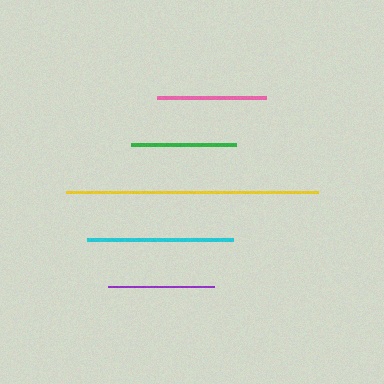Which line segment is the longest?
The yellow line is the longest at approximately 252 pixels.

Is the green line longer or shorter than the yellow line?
The yellow line is longer than the green line.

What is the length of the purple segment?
The purple segment is approximately 105 pixels long.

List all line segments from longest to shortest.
From longest to shortest: yellow, cyan, pink, purple, green.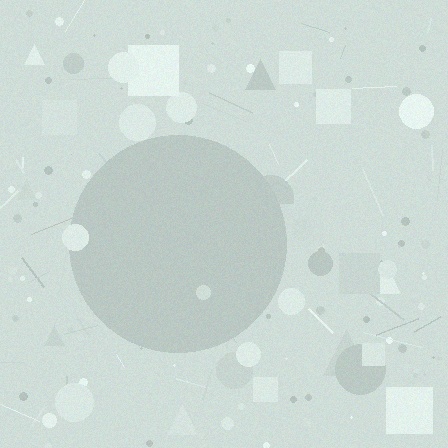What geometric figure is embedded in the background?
A circle is embedded in the background.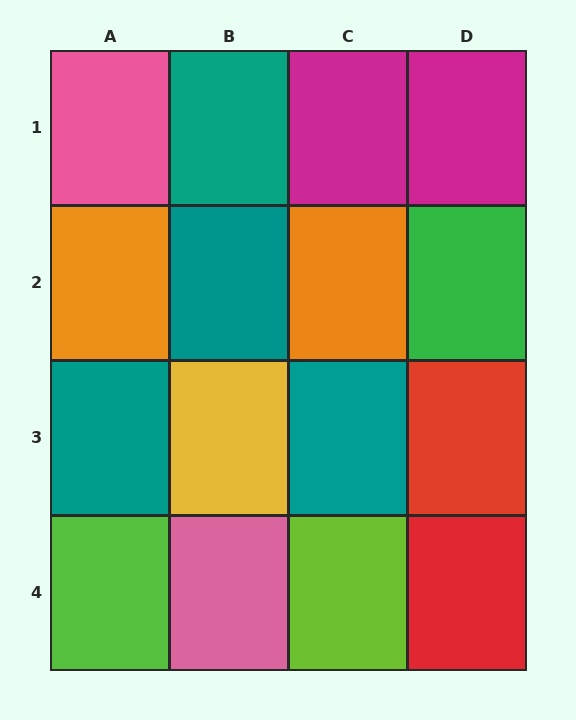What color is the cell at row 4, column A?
Lime.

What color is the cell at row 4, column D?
Red.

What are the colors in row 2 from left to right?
Orange, teal, orange, green.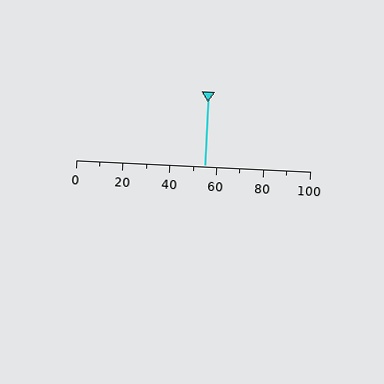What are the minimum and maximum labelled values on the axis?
The axis runs from 0 to 100.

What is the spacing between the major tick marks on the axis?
The major ticks are spaced 20 apart.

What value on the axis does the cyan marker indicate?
The marker indicates approximately 55.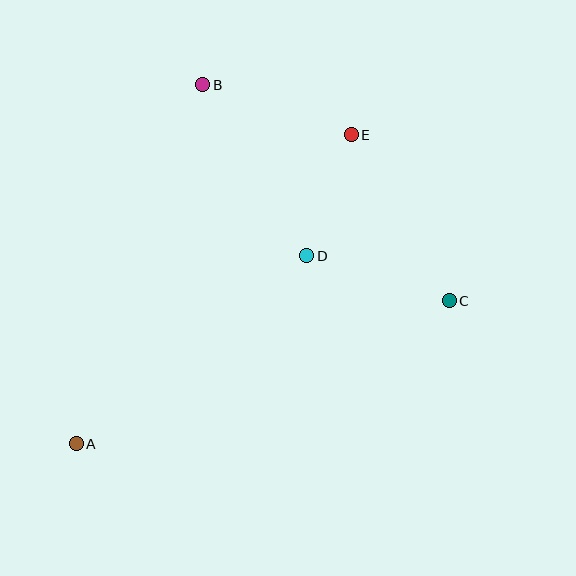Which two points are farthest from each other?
Points A and E are farthest from each other.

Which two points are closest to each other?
Points D and E are closest to each other.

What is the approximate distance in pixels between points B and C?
The distance between B and C is approximately 328 pixels.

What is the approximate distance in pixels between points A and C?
The distance between A and C is approximately 399 pixels.